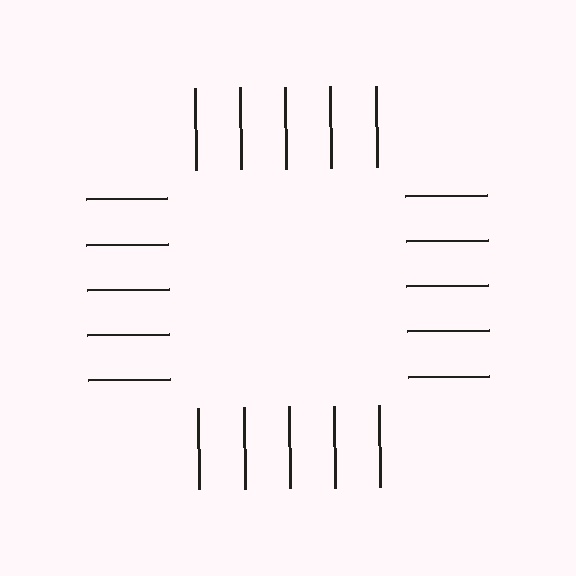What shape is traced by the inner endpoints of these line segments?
An illusory square — the line segments terminate on its edges but no continuous stroke is drawn.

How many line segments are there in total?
20 — 5 along each of the 4 edges.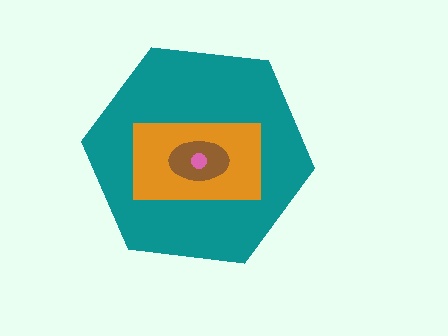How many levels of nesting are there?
4.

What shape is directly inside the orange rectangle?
The brown ellipse.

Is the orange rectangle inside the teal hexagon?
Yes.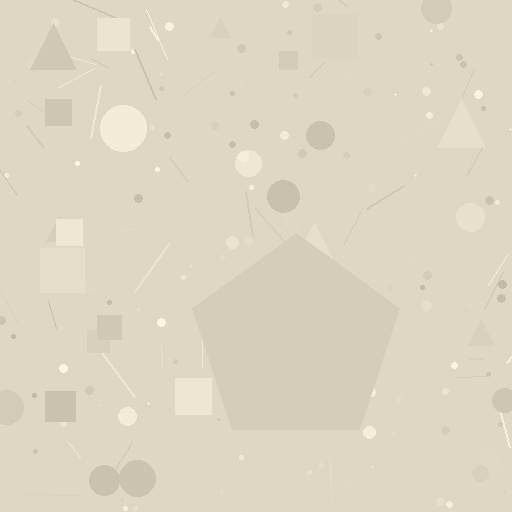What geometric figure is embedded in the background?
A pentagon is embedded in the background.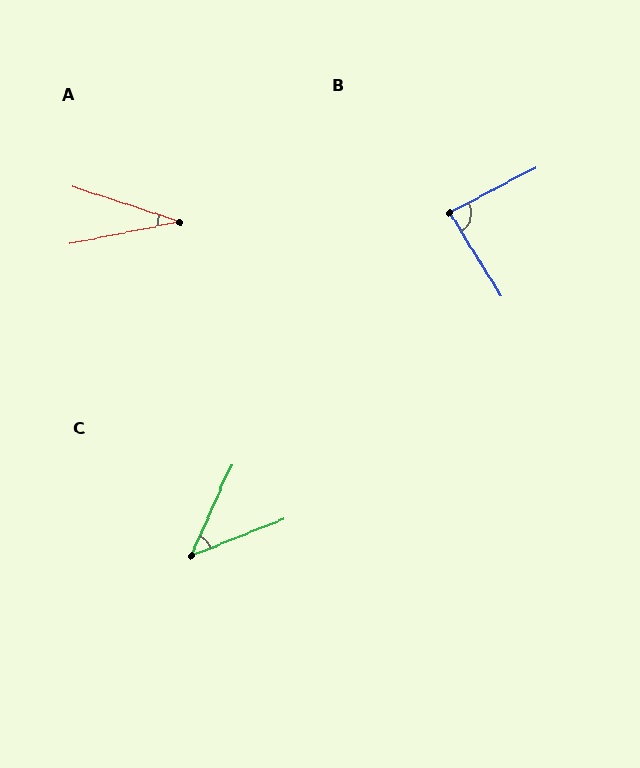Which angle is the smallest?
A, at approximately 30 degrees.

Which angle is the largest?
B, at approximately 86 degrees.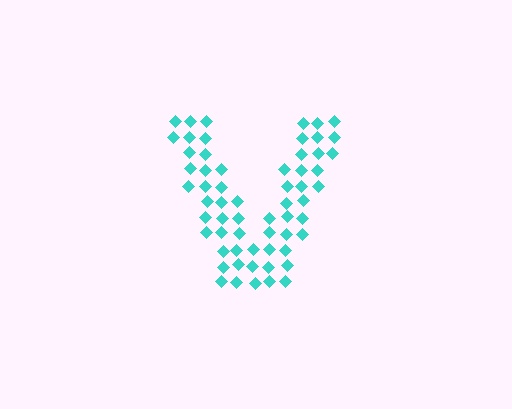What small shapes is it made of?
It is made of small diamonds.